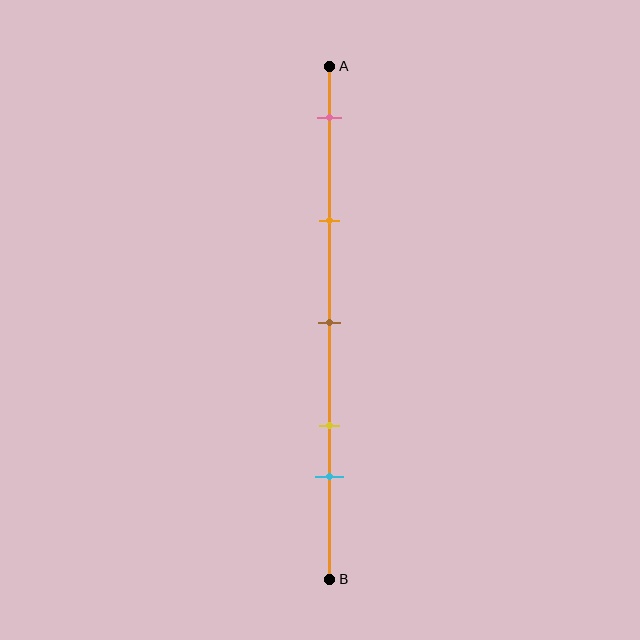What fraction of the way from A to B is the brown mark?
The brown mark is approximately 50% (0.5) of the way from A to B.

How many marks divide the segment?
There are 5 marks dividing the segment.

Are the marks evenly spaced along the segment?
No, the marks are not evenly spaced.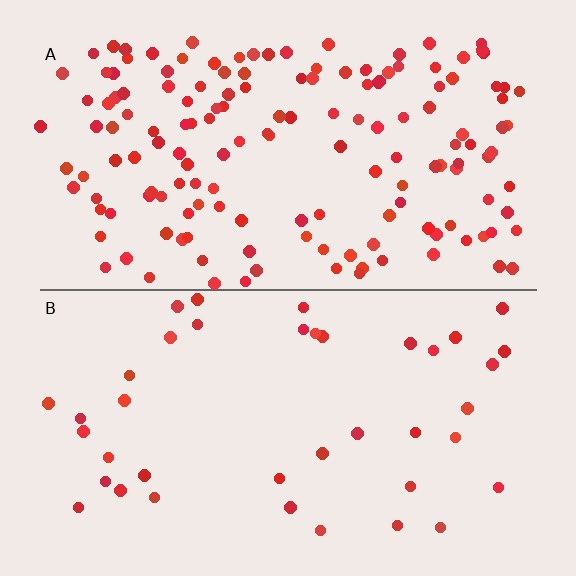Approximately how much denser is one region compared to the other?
Approximately 3.9× — region A over region B.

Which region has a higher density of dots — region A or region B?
A (the top).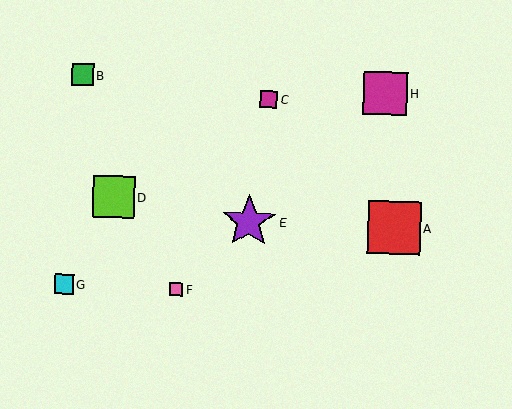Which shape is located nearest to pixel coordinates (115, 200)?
The lime square (labeled D) at (114, 197) is nearest to that location.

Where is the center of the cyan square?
The center of the cyan square is at (64, 284).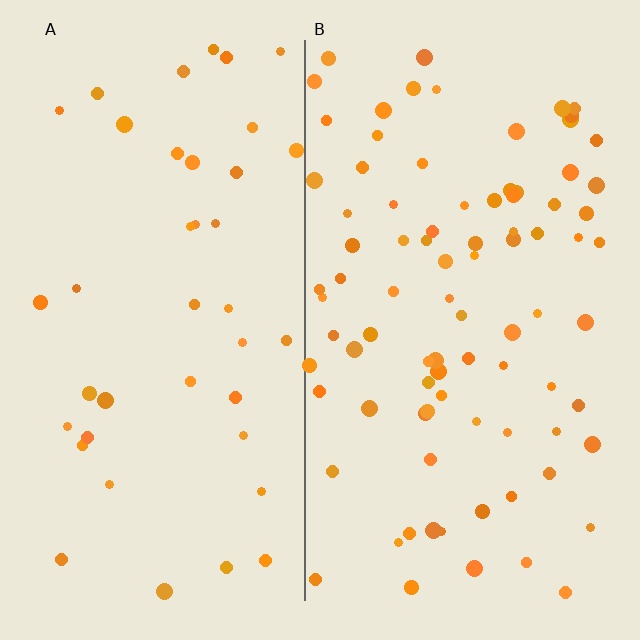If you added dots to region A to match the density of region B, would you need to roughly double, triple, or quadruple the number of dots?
Approximately double.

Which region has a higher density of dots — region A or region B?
B (the right).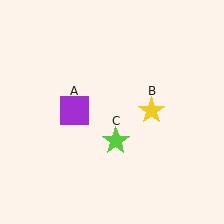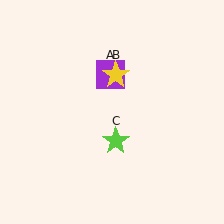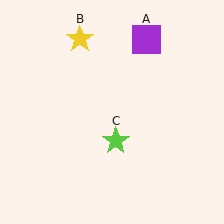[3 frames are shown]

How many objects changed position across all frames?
2 objects changed position: purple square (object A), yellow star (object B).